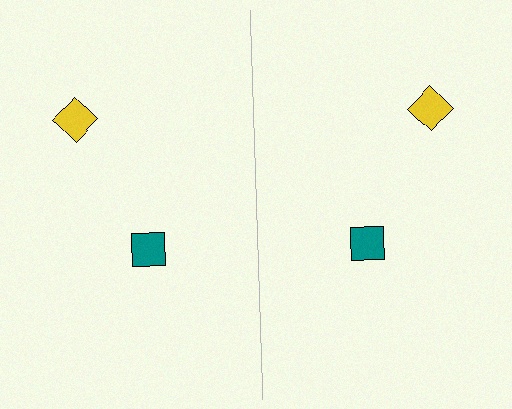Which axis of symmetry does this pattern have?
The pattern has a vertical axis of symmetry running through the center of the image.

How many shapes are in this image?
There are 4 shapes in this image.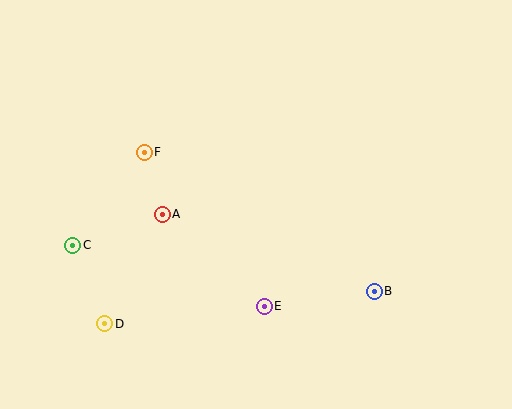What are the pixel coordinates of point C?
Point C is at (73, 245).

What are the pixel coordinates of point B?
Point B is at (374, 291).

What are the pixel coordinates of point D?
Point D is at (105, 324).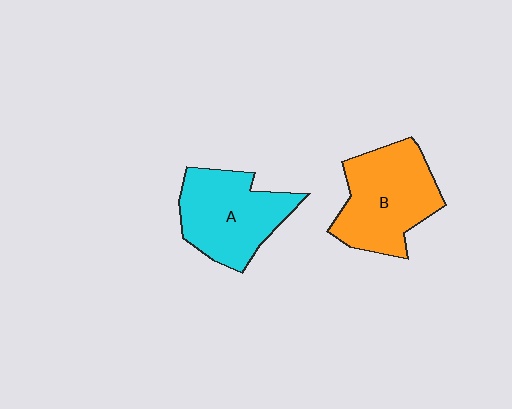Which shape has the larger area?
Shape B (orange).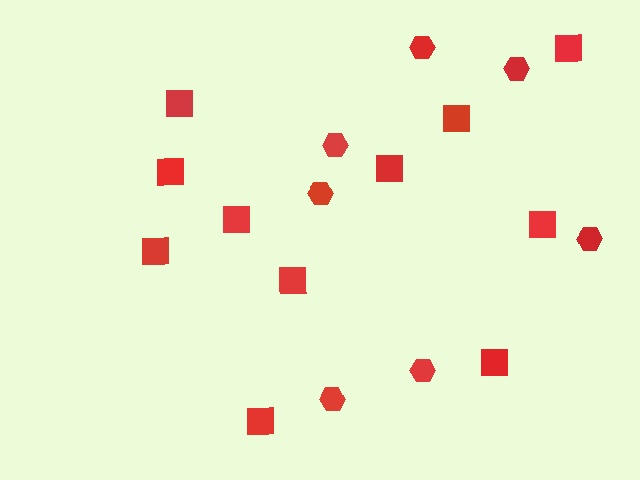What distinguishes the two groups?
There are 2 groups: one group of squares (11) and one group of hexagons (7).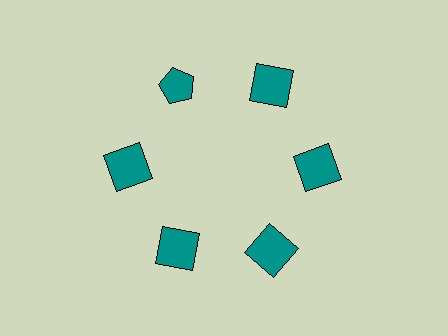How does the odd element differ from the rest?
It has a different shape: pentagon instead of square.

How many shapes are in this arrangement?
There are 6 shapes arranged in a ring pattern.